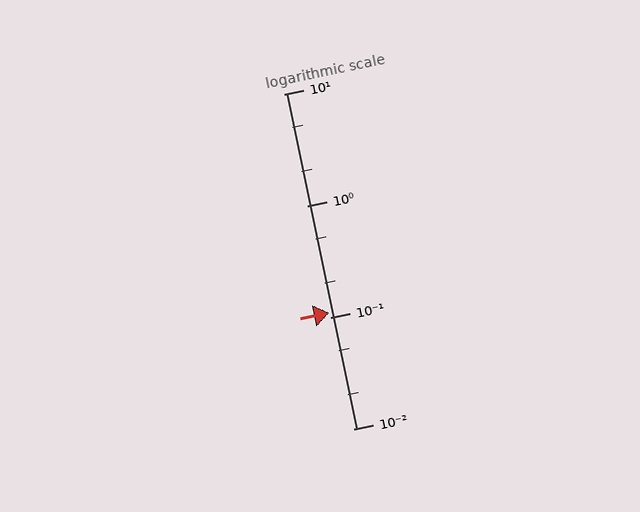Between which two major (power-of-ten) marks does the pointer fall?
The pointer is between 0.1 and 1.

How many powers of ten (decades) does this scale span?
The scale spans 3 decades, from 0.01 to 10.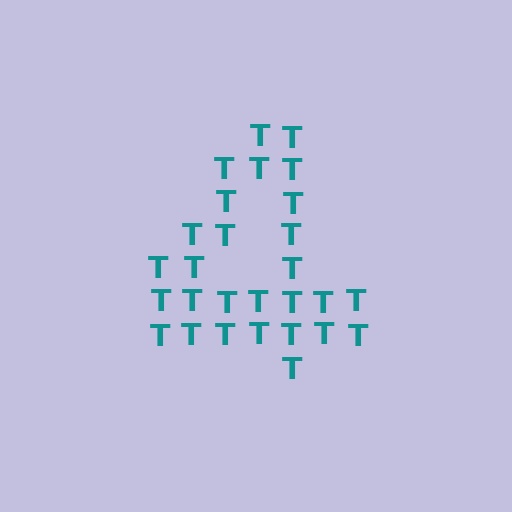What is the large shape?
The large shape is the digit 4.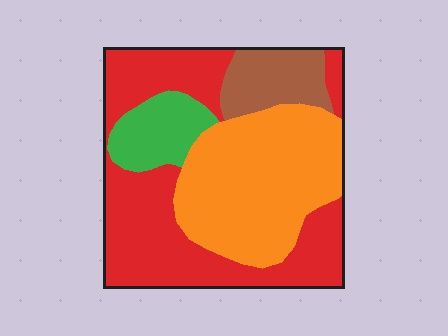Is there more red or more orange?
Red.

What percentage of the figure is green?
Green takes up less than a sixth of the figure.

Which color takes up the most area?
Red, at roughly 45%.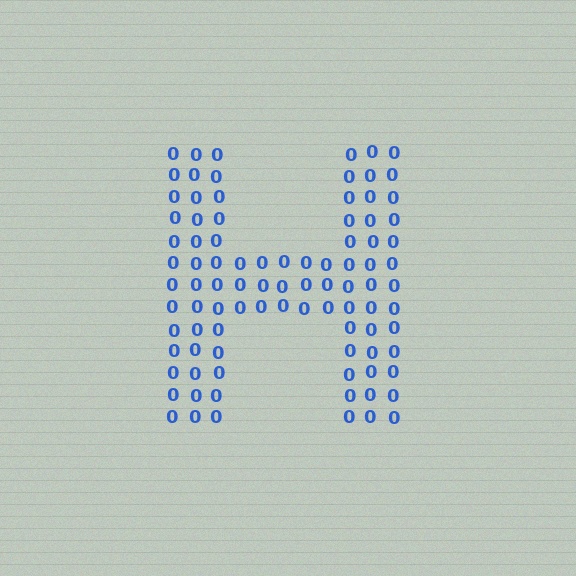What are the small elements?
The small elements are digit 0's.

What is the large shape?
The large shape is the letter H.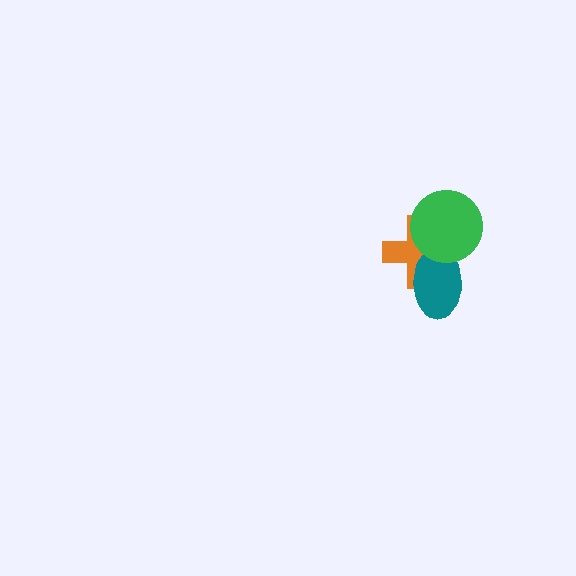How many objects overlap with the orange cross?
2 objects overlap with the orange cross.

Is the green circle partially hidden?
No, no other shape covers it.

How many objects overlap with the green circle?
2 objects overlap with the green circle.